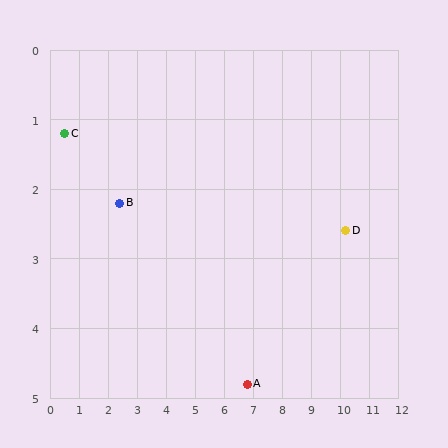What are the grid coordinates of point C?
Point C is at approximately (0.5, 1.2).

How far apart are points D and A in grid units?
Points D and A are about 4.0 grid units apart.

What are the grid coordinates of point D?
Point D is at approximately (10.2, 2.6).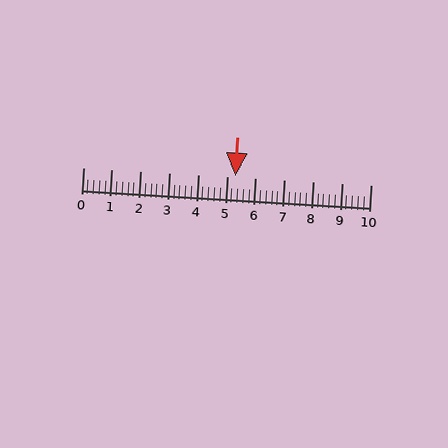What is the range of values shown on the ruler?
The ruler shows values from 0 to 10.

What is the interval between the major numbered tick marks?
The major tick marks are spaced 1 units apart.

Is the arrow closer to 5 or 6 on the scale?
The arrow is closer to 5.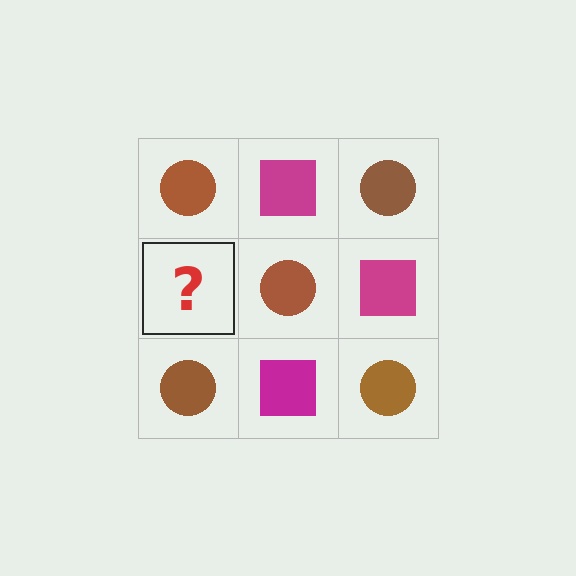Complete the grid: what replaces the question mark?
The question mark should be replaced with a magenta square.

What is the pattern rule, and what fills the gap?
The rule is that it alternates brown circle and magenta square in a checkerboard pattern. The gap should be filled with a magenta square.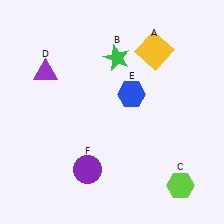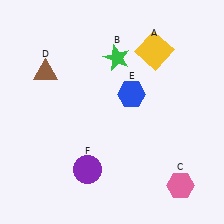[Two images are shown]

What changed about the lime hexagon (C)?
In Image 1, C is lime. In Image 2, it changed to pink.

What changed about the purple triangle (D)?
In Image 1, D is purple. In Image 2, it changed to brown.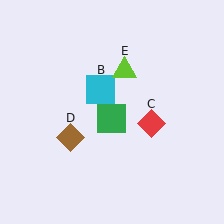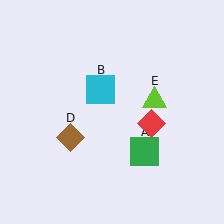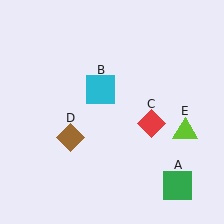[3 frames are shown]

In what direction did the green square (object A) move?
The green square (object A) moved down and to the right.